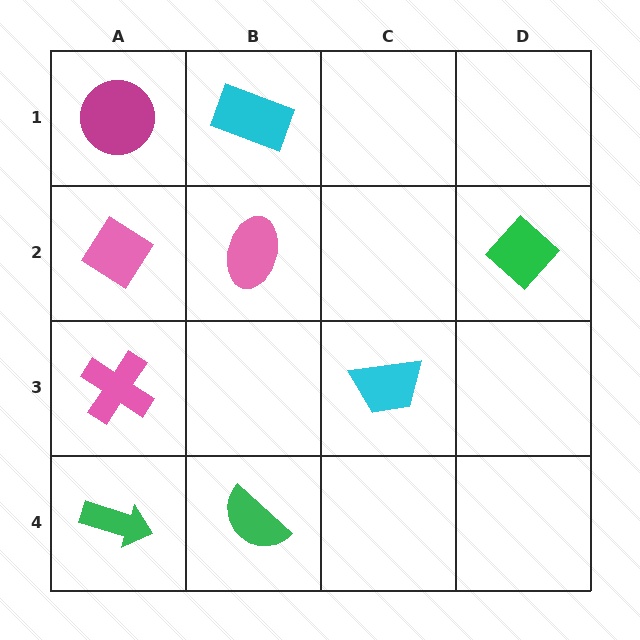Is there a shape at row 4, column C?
No, that cell is empty.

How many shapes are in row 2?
3 shapes.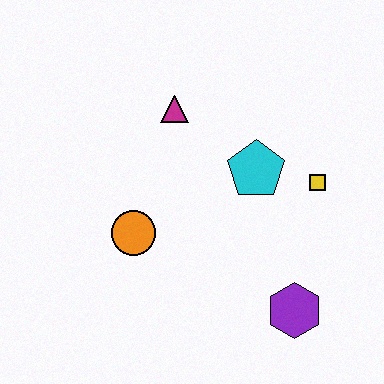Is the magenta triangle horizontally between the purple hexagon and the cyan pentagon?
No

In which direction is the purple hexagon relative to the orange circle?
The purple hexagon is to the right of the orange circle.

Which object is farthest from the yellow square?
The orange circle is farthest from the yellow square.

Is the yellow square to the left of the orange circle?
No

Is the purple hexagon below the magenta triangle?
Yes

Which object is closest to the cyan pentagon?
The yellow square is closest to the cyan pentagon.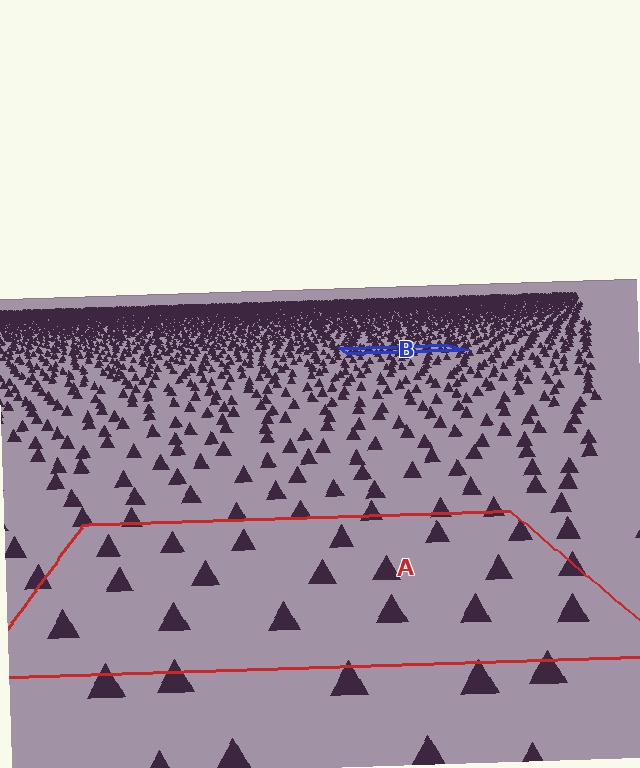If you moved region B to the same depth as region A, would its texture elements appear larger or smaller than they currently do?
They would appear larger. At a closer depth, the same texture elements are projected at a bigger on-screen size.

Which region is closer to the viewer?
Region A is closer. The texture elements there are larger and more spread out.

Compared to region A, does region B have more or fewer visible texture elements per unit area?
Region B has more texture elements per unit area — they are packed more densely because it is farther away.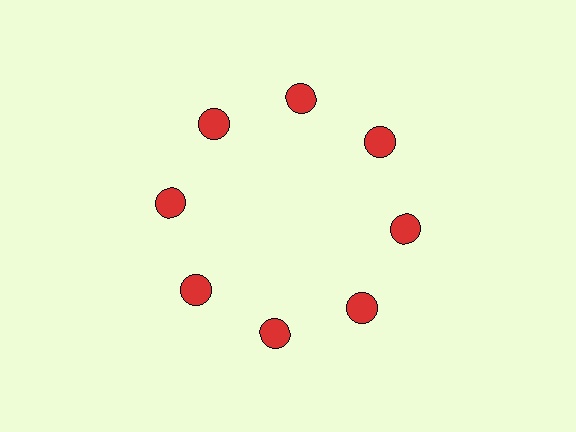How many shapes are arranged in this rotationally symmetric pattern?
There are 8 shapes, arranged in 8 groups of 1.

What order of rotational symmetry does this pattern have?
This pattern has 8-fold rotational symmetry.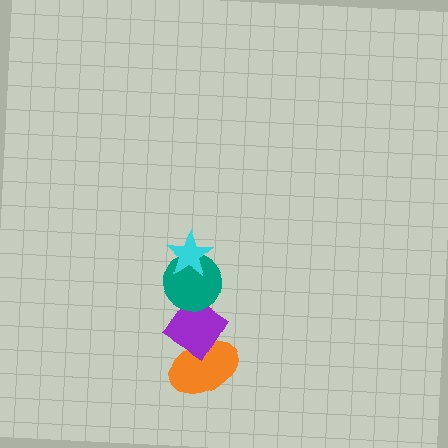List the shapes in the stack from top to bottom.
From top to bottom: the cyan star, the teal circle, the purple diamond, the orange ellipse.